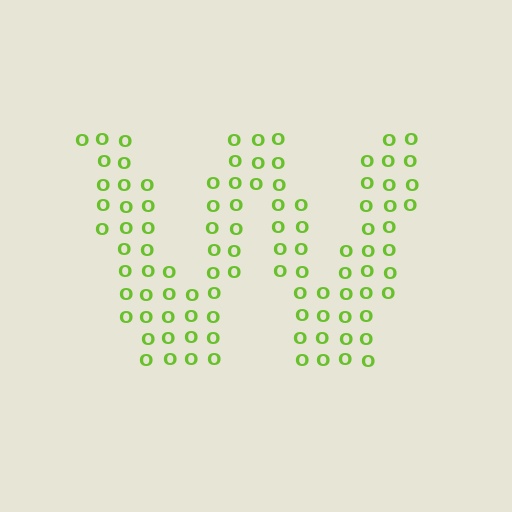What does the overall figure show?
The overall figure shows the letter W.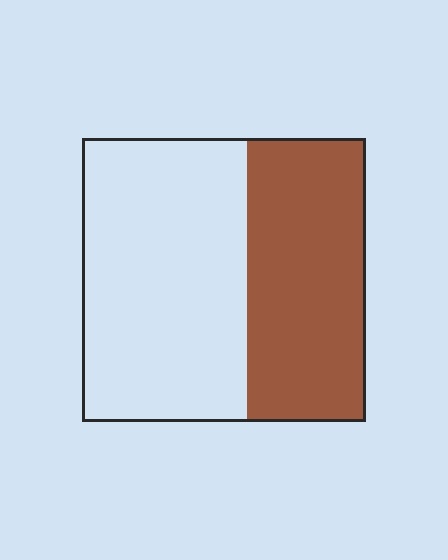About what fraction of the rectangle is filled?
About two fifths (2/5).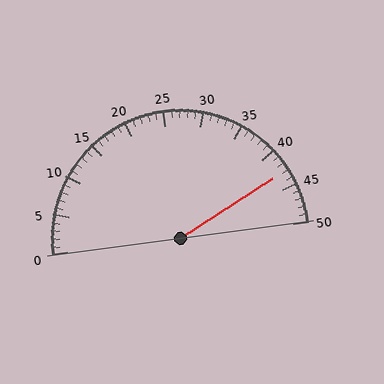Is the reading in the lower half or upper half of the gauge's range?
The reading is in the upper half of the range (0 to 50).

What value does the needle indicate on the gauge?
The needle indicates approximately 43.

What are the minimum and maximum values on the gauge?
The gauge ranges from 0 to 50.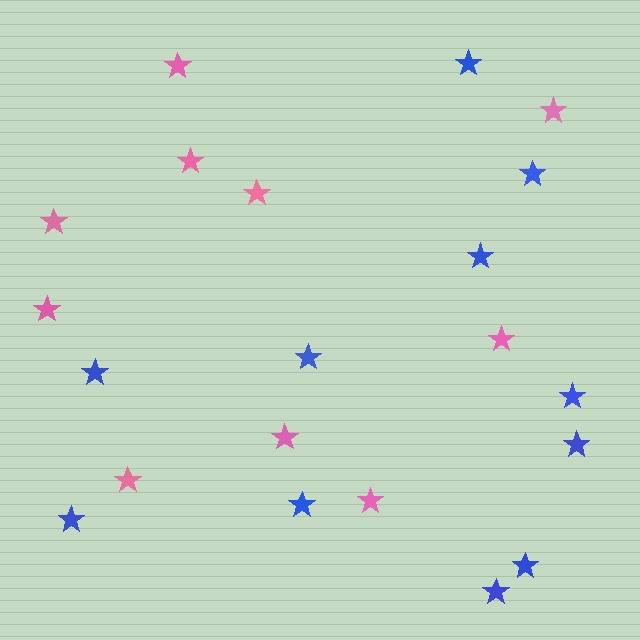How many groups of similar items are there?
There are 2 groups: one group of blue stars (11) and one group of pink stars (10).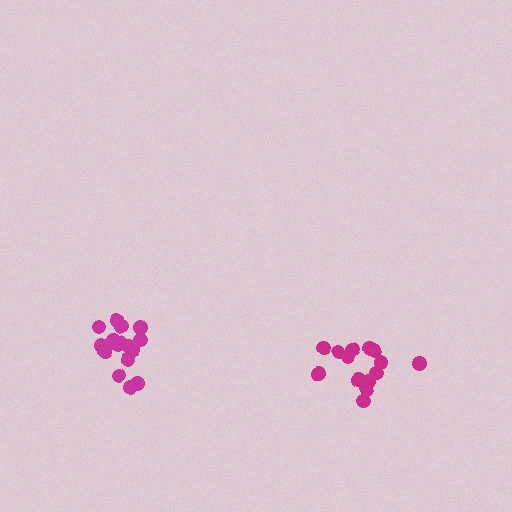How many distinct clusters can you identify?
There are 2 distinct clusters.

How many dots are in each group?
Group 1: 14 dots, Group 2: 17 dots (31 total).